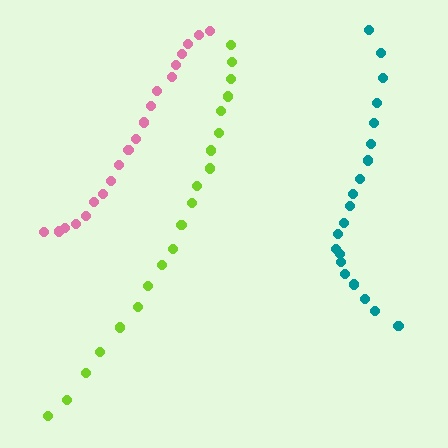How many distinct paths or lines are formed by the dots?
There are 3 distinct paths.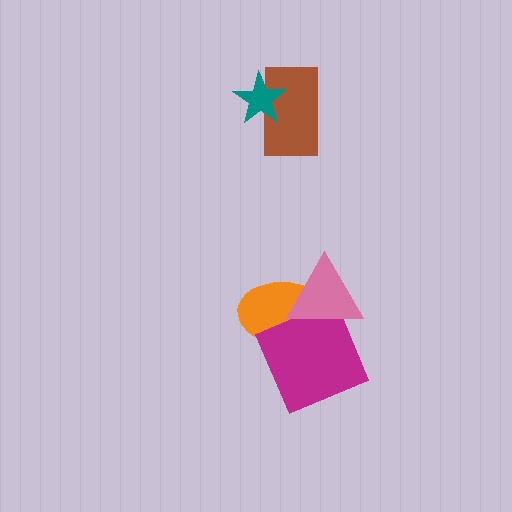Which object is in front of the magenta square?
The pink triangle is in front of the magenta square.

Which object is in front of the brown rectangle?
The teal star is in front of the brown rectangle.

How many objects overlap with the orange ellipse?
2 objects overlap with the orange ellipse.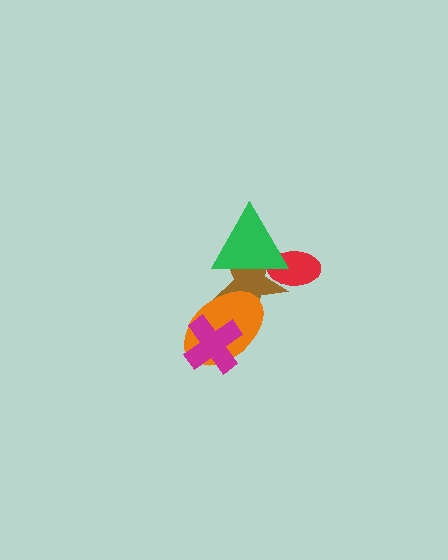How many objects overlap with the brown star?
3 objects overlap with the brown star.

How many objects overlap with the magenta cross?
1 object overlaps with the magenta cross.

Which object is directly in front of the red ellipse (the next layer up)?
The brown star is directly in front of the red ellipse.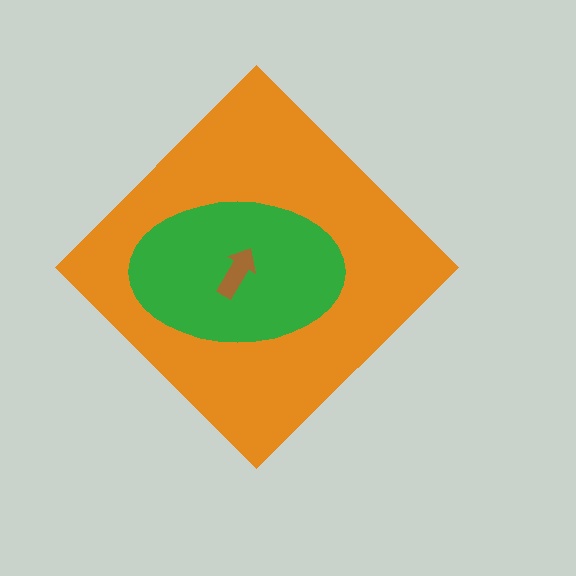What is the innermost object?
The brown arrow.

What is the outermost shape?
The orange diamond.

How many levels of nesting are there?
3.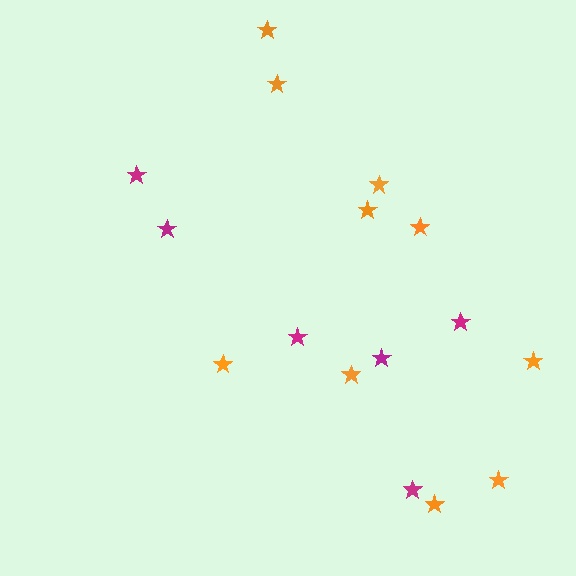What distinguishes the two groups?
There are 2 groups: one group of magenta stars (6) and one group of orange stars (10).